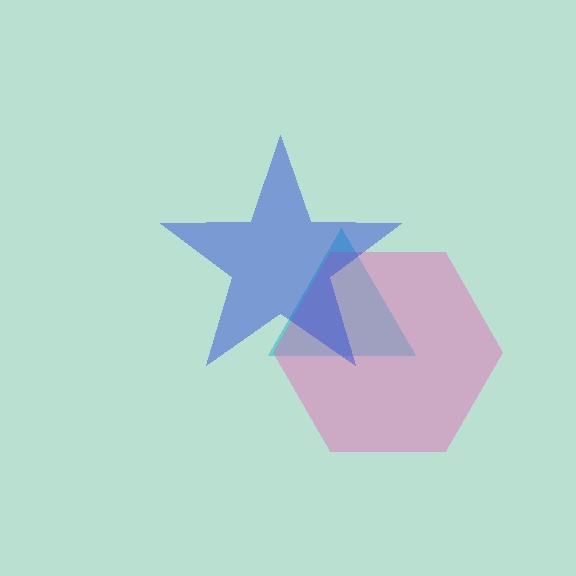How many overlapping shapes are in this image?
There are 3 overlapping shapes in the image.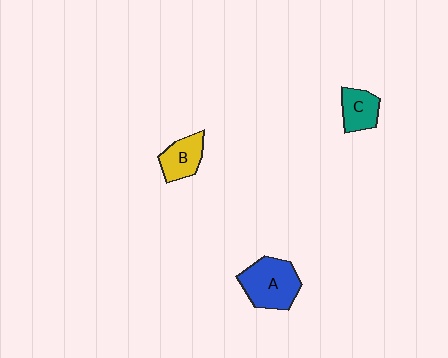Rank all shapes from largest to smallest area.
From largest to smallest: A (blue), B (yellow), C (teal).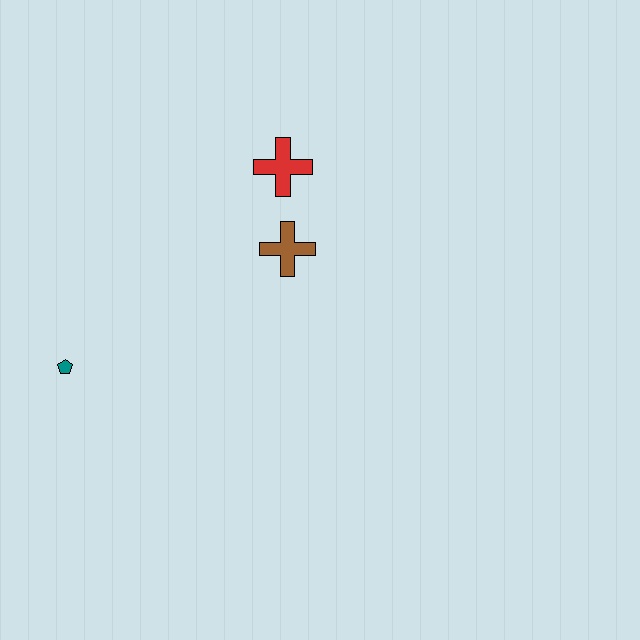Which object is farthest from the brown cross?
The teal pentagon is farthest from the brown cross.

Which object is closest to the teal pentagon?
The brown cross is closest to the teal pentagon.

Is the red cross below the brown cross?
No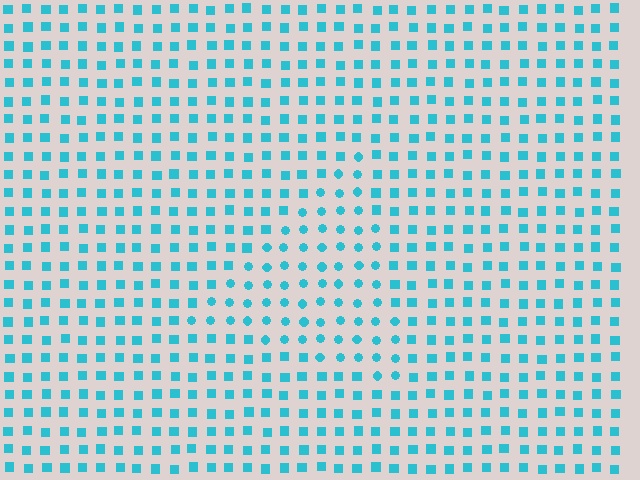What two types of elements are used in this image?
The image uses circles inside the triangle region and squares outside it.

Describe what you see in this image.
The image is filled with small cyan elements arranged in a uniform grid. A triangle-shaped region contains circles, while the surrounding area contains squares. The boundary is defined purely by the change in element shape.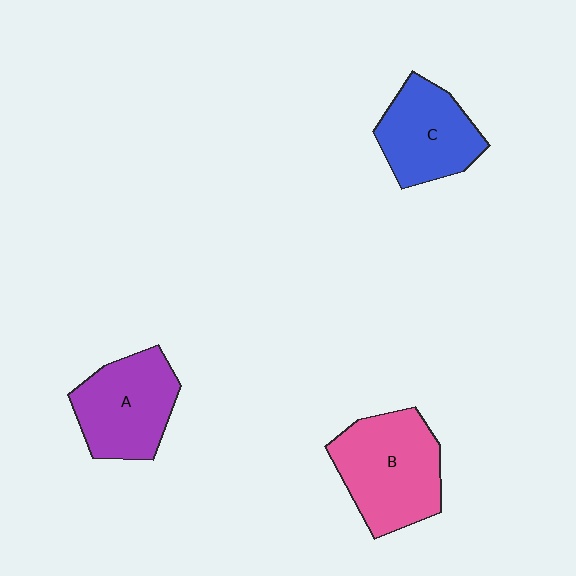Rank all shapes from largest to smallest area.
From largest to smallest: B (pink), A (purple), C (blue).